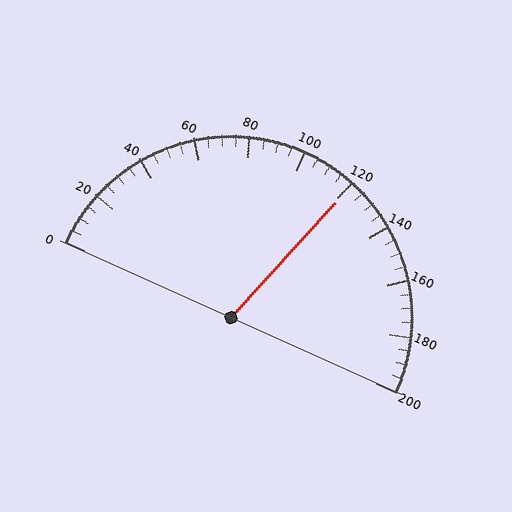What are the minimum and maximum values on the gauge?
The gauge ranges from 0 to 200.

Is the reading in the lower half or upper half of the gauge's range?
The reading is in the upper half of the range (0 to 200).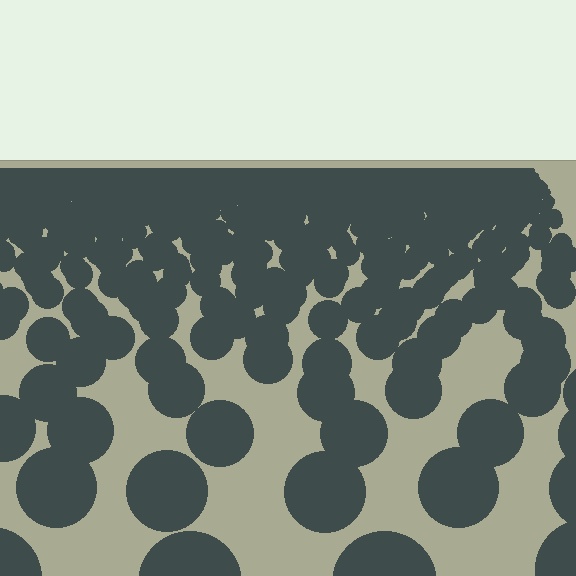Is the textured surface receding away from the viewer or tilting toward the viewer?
The surface is receding away from the viewer. Texture elements get smaller and denser toward the top.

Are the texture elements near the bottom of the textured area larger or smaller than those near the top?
Larger. Near the bottom, elements are closer to the viewer and appear at a bigger on-screen size.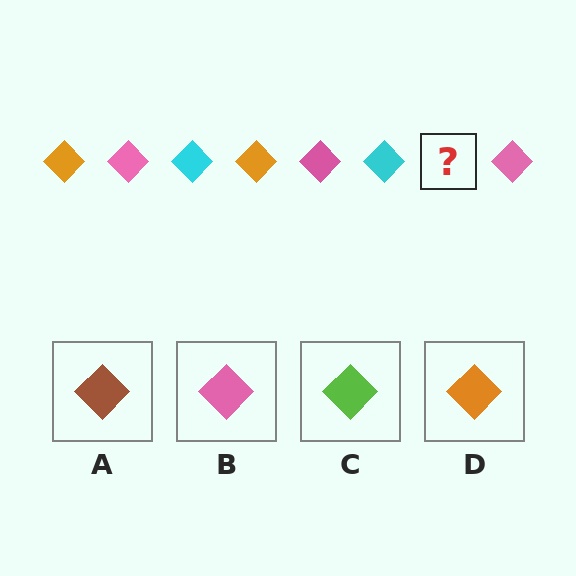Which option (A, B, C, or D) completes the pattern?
D.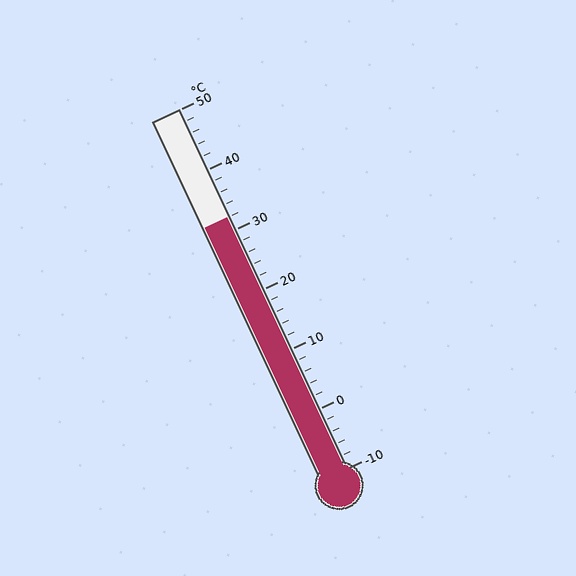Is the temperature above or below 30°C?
The temperature is above 30°C.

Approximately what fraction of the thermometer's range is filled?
The thermometer is filled to approximately 70% of its range.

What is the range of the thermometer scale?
The thermometer scale ranges from -10°C to 50°C.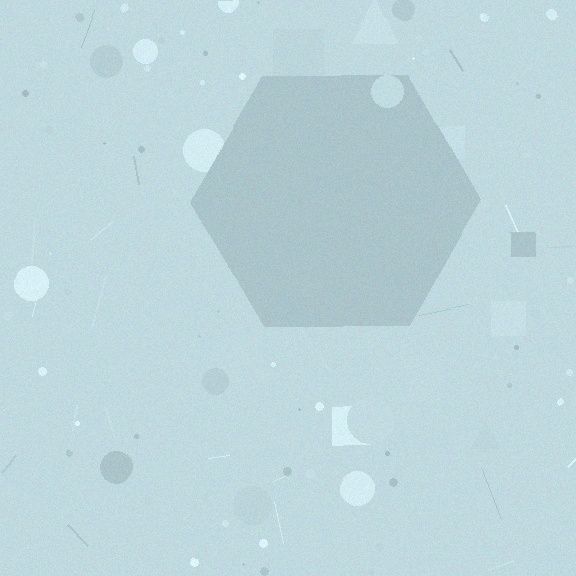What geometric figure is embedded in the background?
A hexagon is embedded in the background.